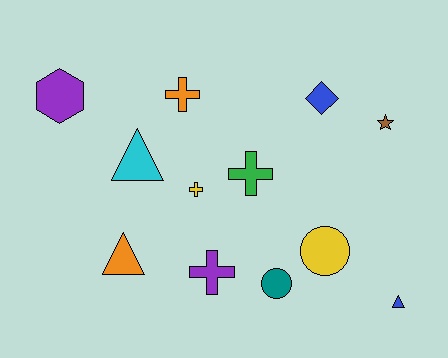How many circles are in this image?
There are 2 circles.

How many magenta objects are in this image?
There are no magenta objects.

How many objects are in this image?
There are 12 objects.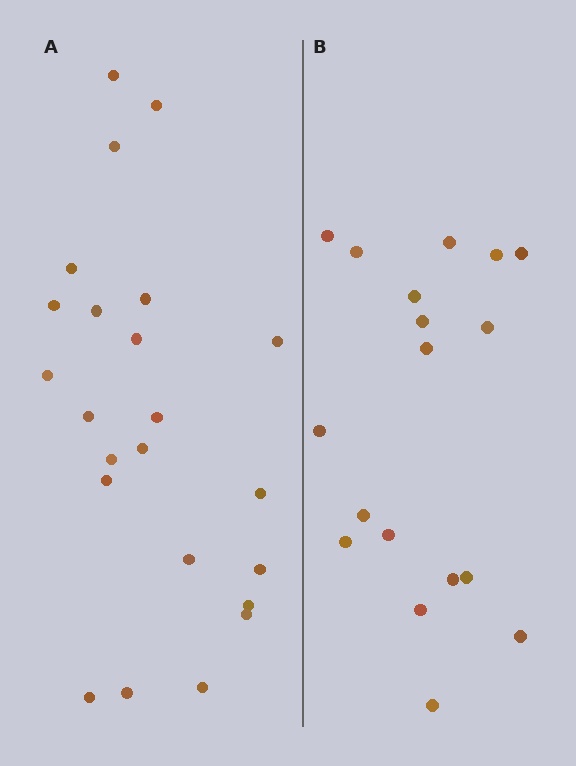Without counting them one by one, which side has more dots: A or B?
Region A (the left region) has more dots.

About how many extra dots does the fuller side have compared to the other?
Region A has about 5 more dots than region B.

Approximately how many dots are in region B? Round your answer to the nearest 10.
About 20 dots. (The exact count is 18, which rounds to 20.)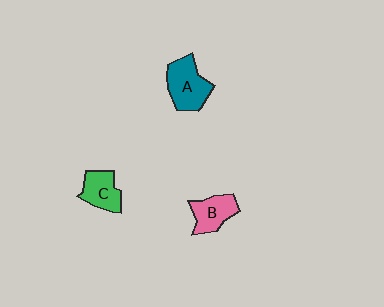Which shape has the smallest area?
Shape C (green).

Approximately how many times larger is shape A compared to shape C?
Approximately 1.4 times.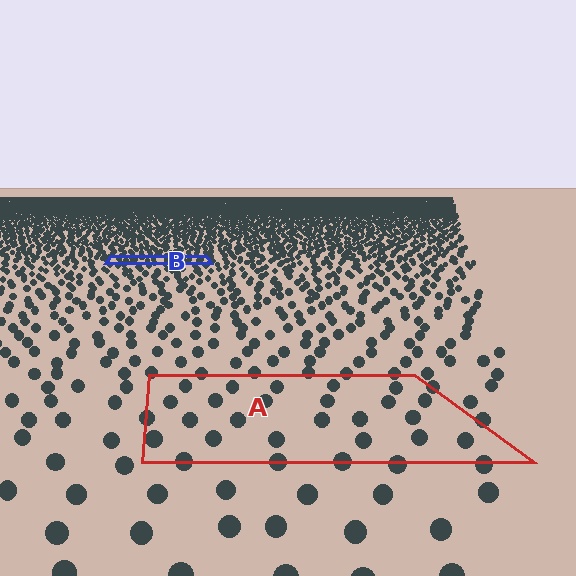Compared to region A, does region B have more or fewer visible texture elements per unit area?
Region B has more texture elements per unit area — they are packed more densely because it is farther away.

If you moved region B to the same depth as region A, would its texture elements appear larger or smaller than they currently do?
They would appear larger. At a closer depth, the same texture elements are projected at a bigger on-screen size.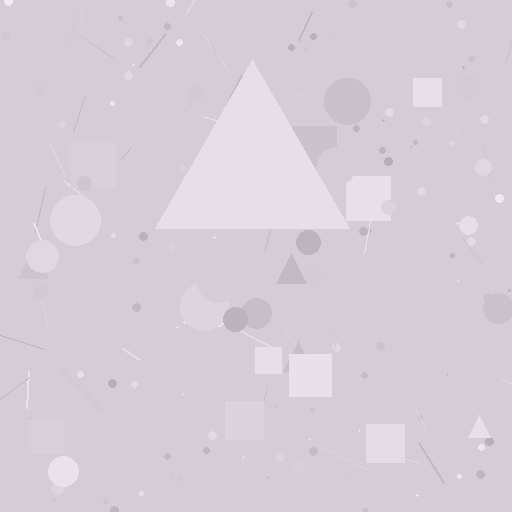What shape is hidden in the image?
A triangle is hidden in the image.